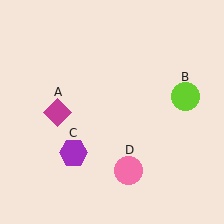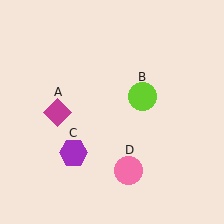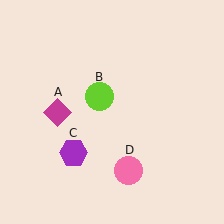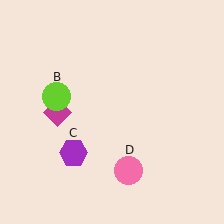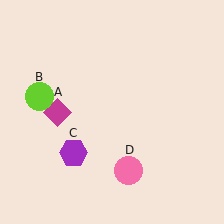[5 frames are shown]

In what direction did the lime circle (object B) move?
The lime circle (object B) moved left.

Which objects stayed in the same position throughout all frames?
Magenta diamond (object A) and purple hexagon (object C) and pink circle (object D) remained stationary.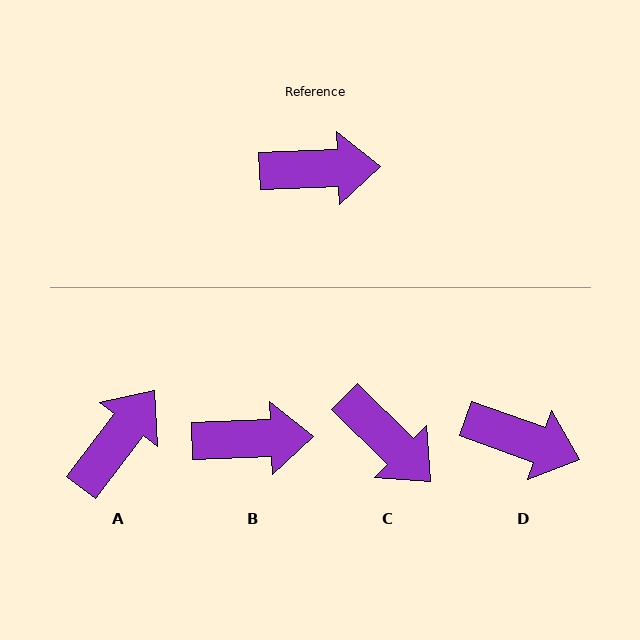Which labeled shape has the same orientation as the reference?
B.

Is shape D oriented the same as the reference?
No, it is off by about 22 degrees.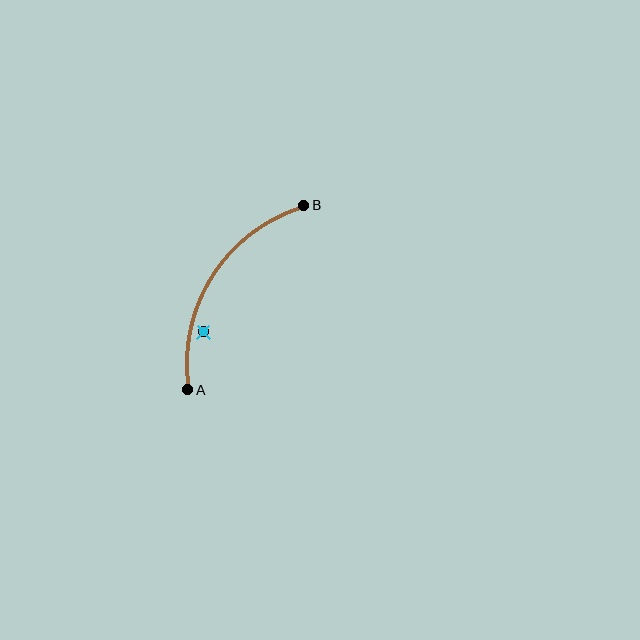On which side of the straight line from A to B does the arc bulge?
The arc bulges to the left of the straight line connecting A and B.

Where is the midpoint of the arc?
The arc midpoint is the point on the curve farthest from the straight line joining A and B. It sits to the left of that line.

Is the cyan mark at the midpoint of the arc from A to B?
No — the cyan mark does not lie on the arc at all. It sits slightly inside the curve.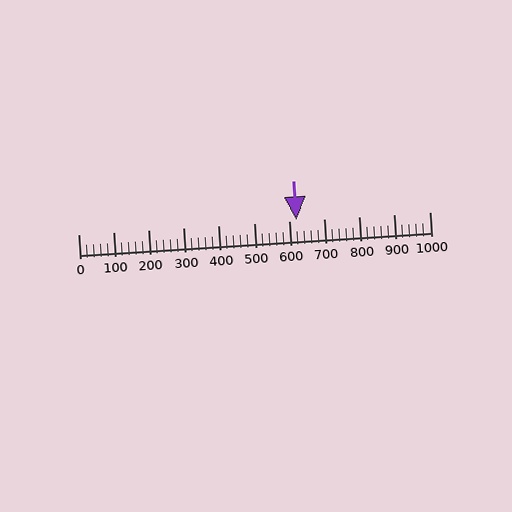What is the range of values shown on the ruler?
The ruler shows values from 0 to 1000.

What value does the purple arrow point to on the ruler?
The purple arrow points to approximately 620.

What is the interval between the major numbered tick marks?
The major tick marks are spaced 100 units apart.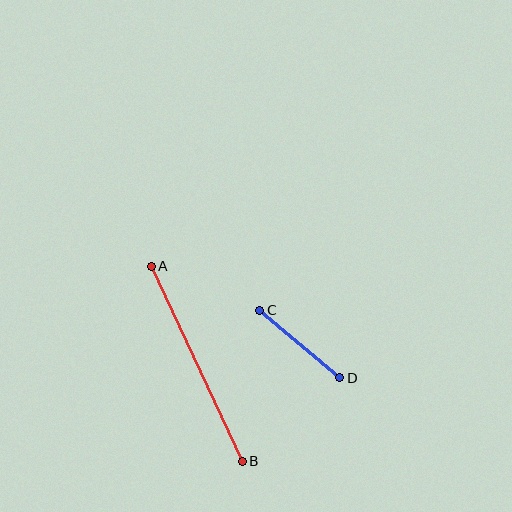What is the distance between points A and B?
The distance is approximately 216 pixels.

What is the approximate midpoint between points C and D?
The midpoint is at approximately (300, 344) pixels.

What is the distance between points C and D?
The distance is approximately 104 pixels.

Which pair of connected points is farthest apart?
Points A and B are farthest apart.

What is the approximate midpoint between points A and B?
The midpoint is at approximately (197, 364) pixels.